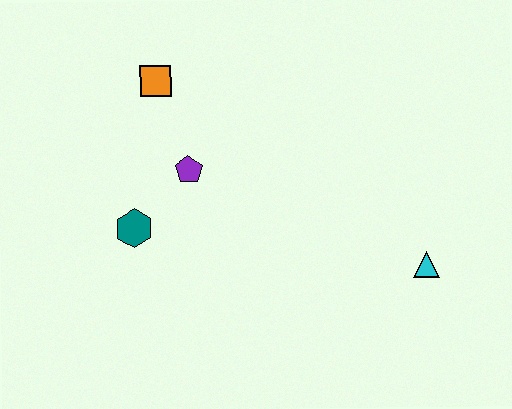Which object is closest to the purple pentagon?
The teal hexagon is closest to the purple pentagon.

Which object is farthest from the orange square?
The cyan triangle is farthest from the orange square.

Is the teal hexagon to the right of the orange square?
No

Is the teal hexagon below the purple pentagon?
Yes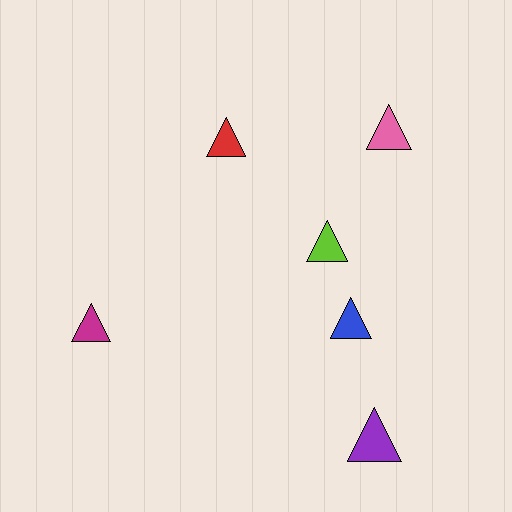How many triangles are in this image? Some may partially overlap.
There are 6 triangles.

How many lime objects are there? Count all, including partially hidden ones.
There is 1 lime object.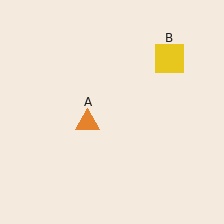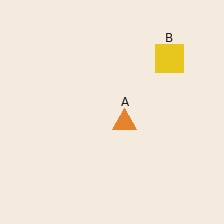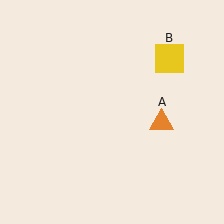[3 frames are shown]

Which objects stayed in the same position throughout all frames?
Yellow square (object B) remained stationary.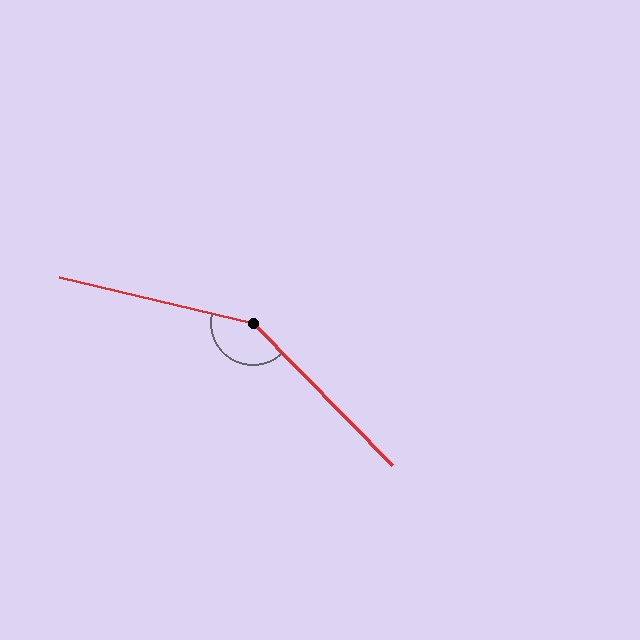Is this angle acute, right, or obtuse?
It is obtuse.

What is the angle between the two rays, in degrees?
Approximately 148 degrees.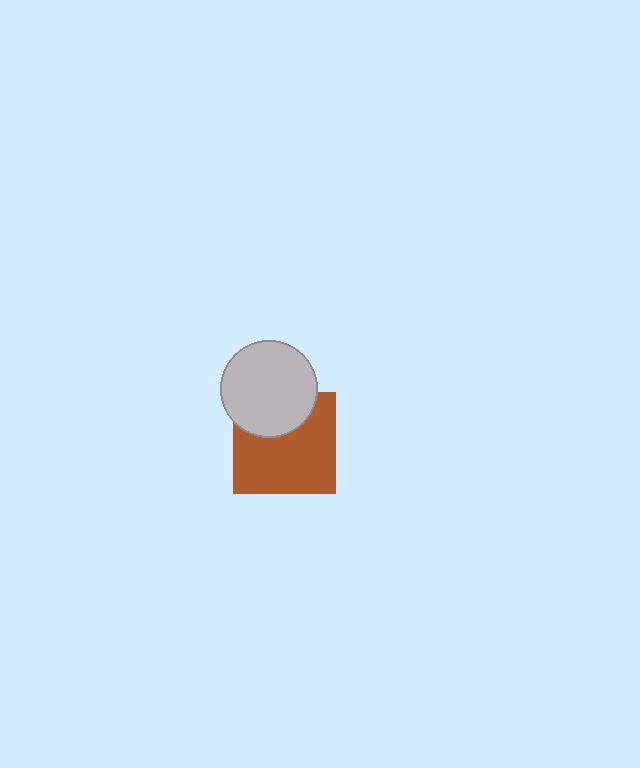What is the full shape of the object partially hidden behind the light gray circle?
The partially hidden object is a brown square.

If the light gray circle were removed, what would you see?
You would see the complete brown square.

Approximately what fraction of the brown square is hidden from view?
Roughly 31% of the brown square is hidden behind the light gray circle.